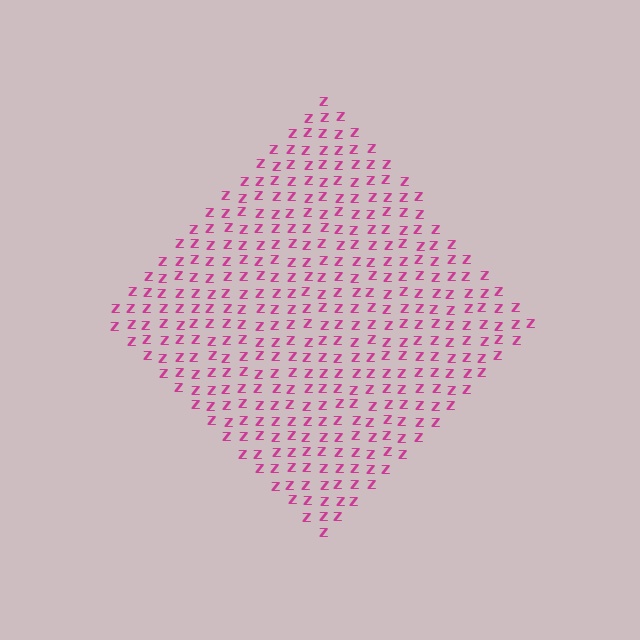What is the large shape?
The large shape is a diamond.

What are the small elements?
The small elements are letter Z's.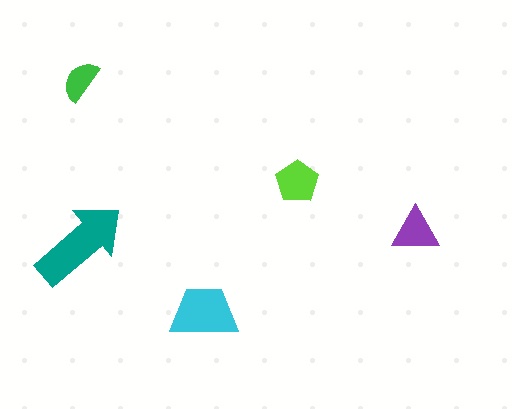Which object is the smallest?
The green semicircle.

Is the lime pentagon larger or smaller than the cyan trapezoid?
Smaller.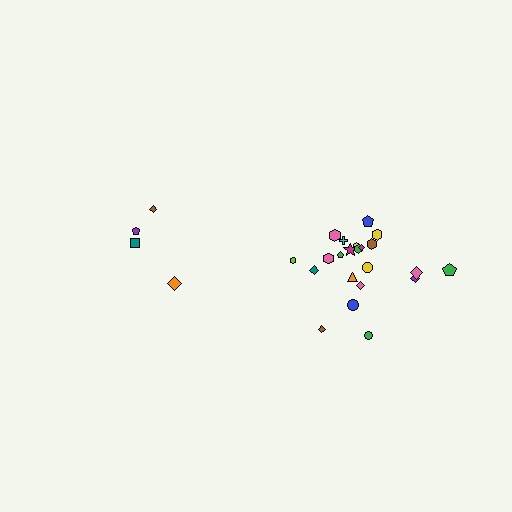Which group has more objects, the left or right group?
The right group.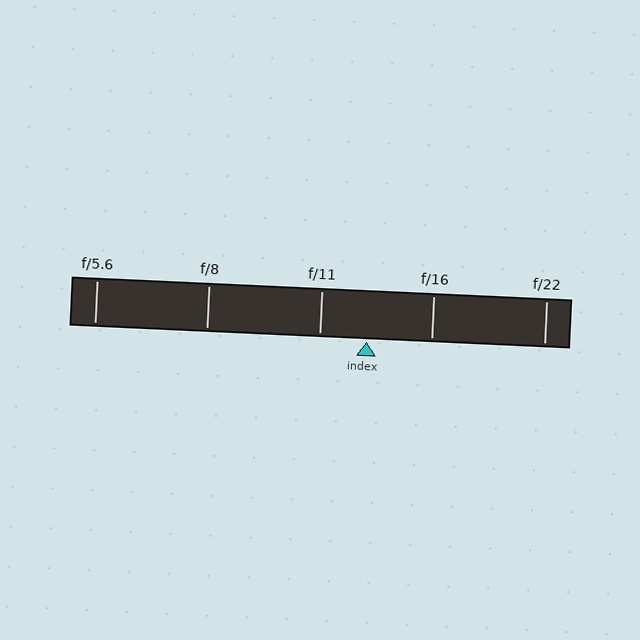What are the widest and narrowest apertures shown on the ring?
The widest aperture shown is f/5.6 and the narrowest is f/22.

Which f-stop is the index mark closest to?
The index mark is closest to f/11.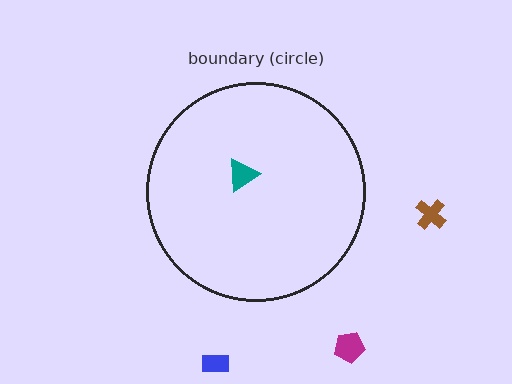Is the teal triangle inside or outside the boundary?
Inside.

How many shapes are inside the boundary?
1 inside, 3 outside.